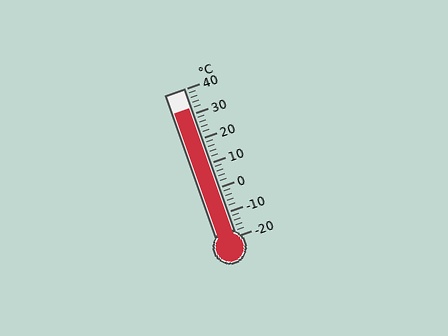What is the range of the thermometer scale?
The thermometer scale ranges from -20°C to 40°C.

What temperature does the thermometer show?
The thermometer shows approximately 32°C.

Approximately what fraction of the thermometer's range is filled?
The thermometer is filled to approximately 85% of its range.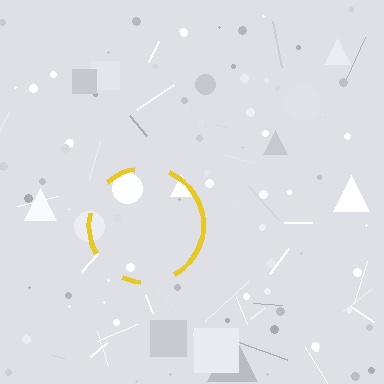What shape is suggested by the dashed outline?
The dashed outline suggests a circle.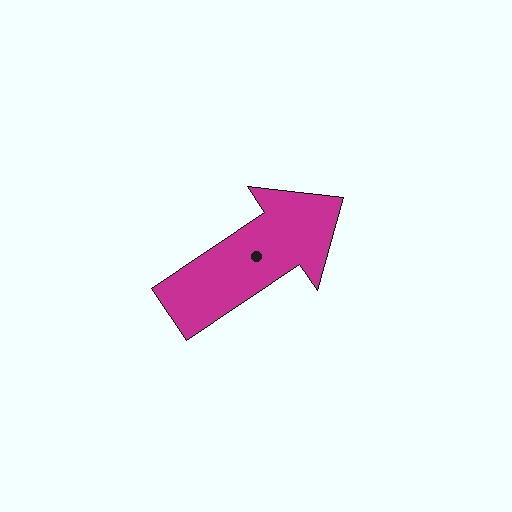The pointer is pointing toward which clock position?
Roughly 2 o'clock.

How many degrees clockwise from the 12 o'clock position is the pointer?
Approximately 56 degrees.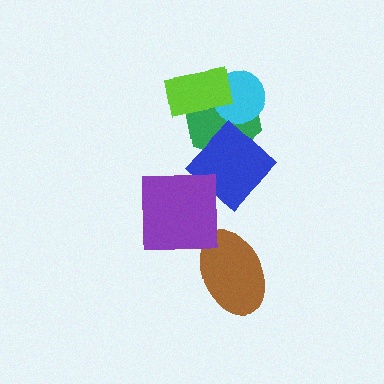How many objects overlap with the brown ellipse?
0 objects overlap with the brown ellipse.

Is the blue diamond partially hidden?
Yes, it is partially covered by another shape.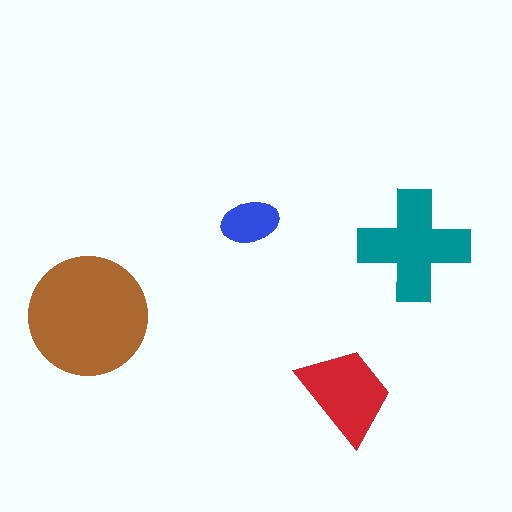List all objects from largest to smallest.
The brown circle, the teal cross, the red trapezoid, the blue ellipse.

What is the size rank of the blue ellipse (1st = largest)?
4th.